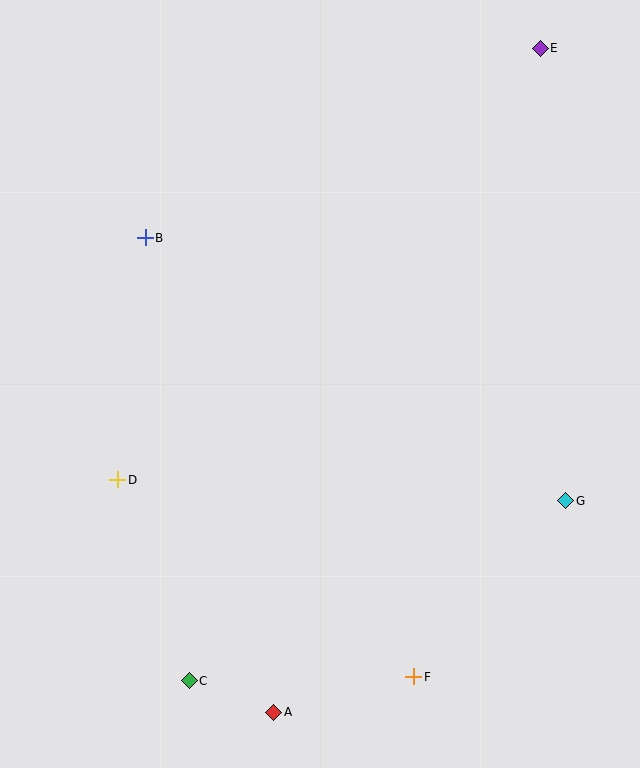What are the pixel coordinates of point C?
Point C is at (189, 681).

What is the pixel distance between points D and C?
The distance between D and C is 214 pixels.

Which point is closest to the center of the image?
Point D at (118, 480) is closest to the center.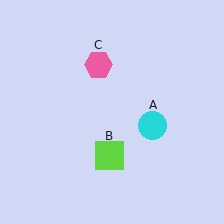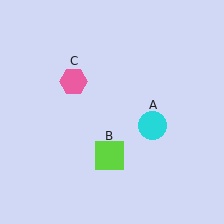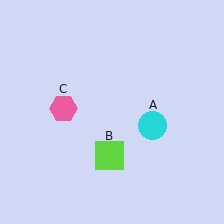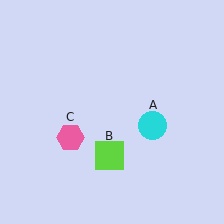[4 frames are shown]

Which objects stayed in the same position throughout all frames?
Cyan circle (object A) and lime square (object B) remained stationary.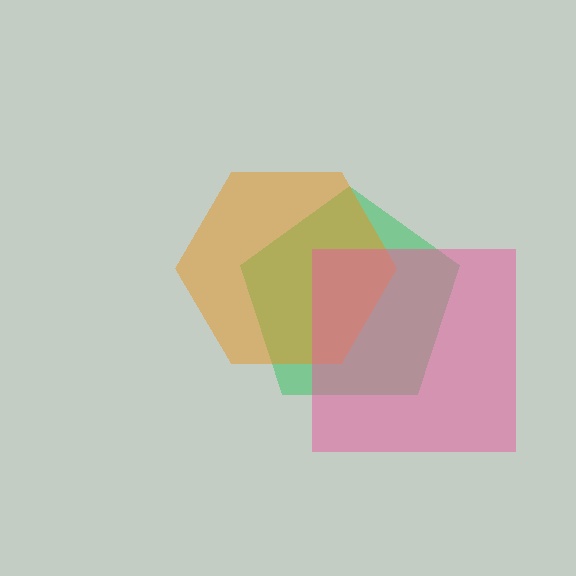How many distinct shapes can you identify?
There are 3 distinct shapes: a green pentagon, an orange hexagon, a pink square.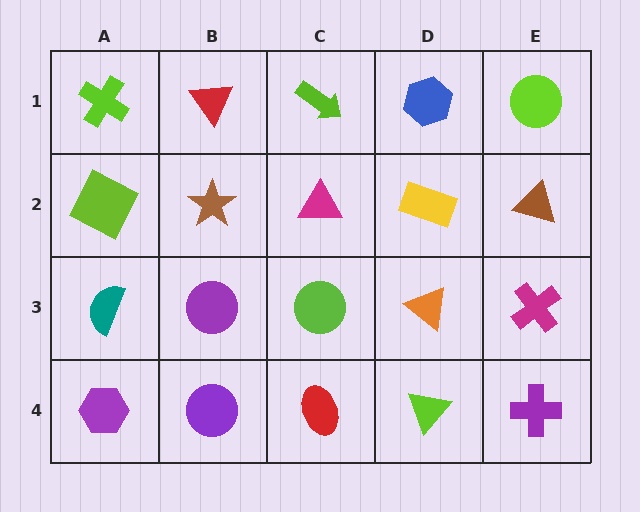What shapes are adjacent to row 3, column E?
A brown triangle (row 2, column E), a purple cross (row 4, column E), an orange triangle (row 3, column D).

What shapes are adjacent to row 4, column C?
A lime circle (row 3, column C), a purple circle (row 4, column B), a lime triangle (row 4, column D).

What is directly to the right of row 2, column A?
A brown star.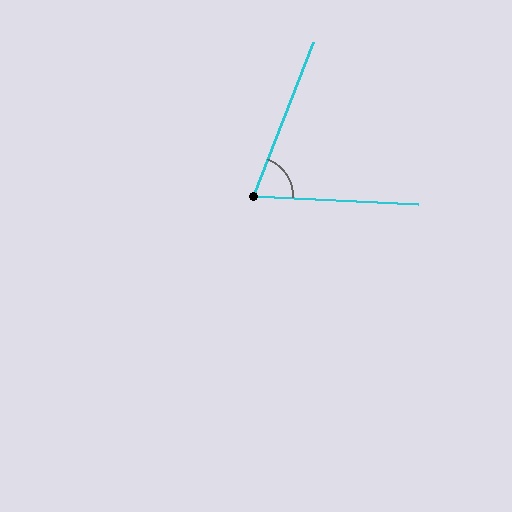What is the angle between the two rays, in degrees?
Approximately 72 degrees.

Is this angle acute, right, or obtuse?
It is acute.